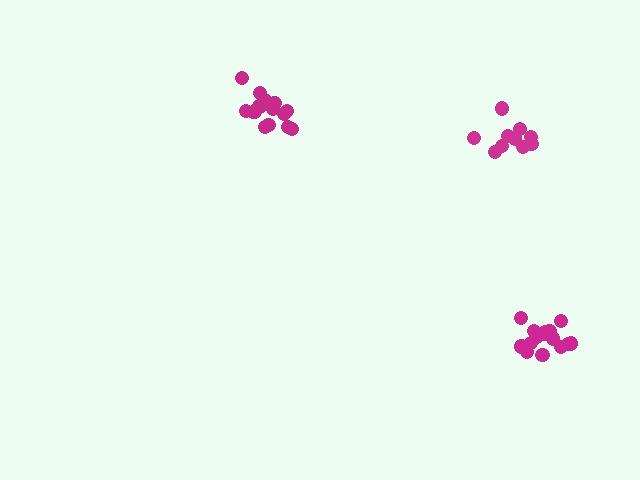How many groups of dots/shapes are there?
There are 3 groups.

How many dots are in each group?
Group 1: 16 dots, Group 2: 10 dots, Group 3: 16 dots (42 total).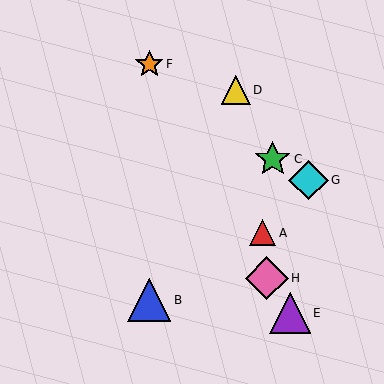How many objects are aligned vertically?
2 objects (B, F) are aligned vertically.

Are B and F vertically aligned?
Yes, both are at x≈149.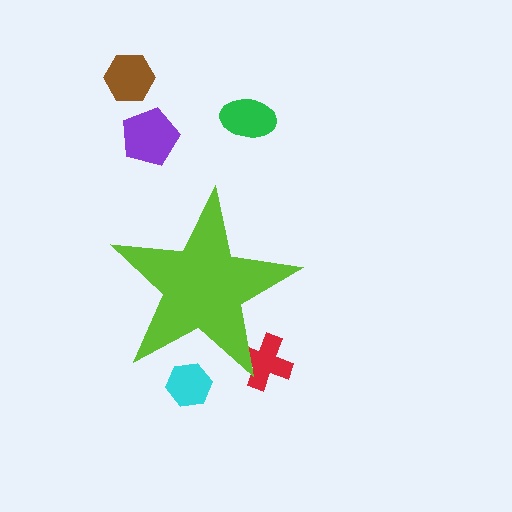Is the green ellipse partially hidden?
No, the green ellipse is fully visible.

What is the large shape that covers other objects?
A lime star.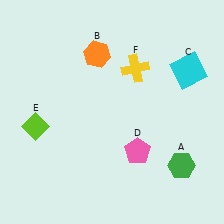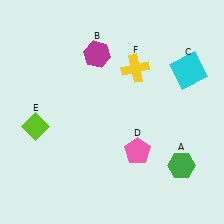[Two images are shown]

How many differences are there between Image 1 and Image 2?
There is 1 difference between the two images.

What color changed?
The hexagon (B) changed from orange in Image 1 to magenta in Image 2.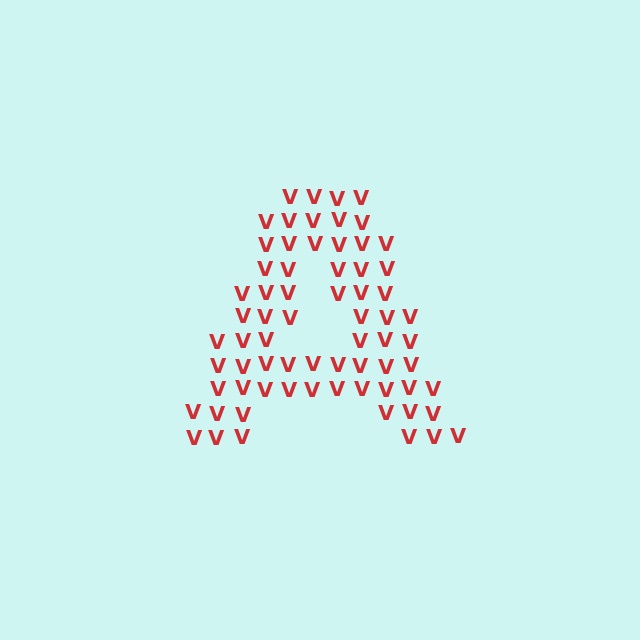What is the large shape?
The large shape is the letter A.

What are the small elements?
The small elements are letter V's.